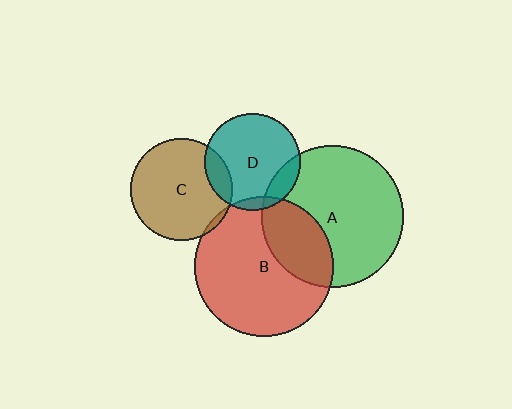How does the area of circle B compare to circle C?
Approximately 1.9 times.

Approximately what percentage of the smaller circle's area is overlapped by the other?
Approximately 15%.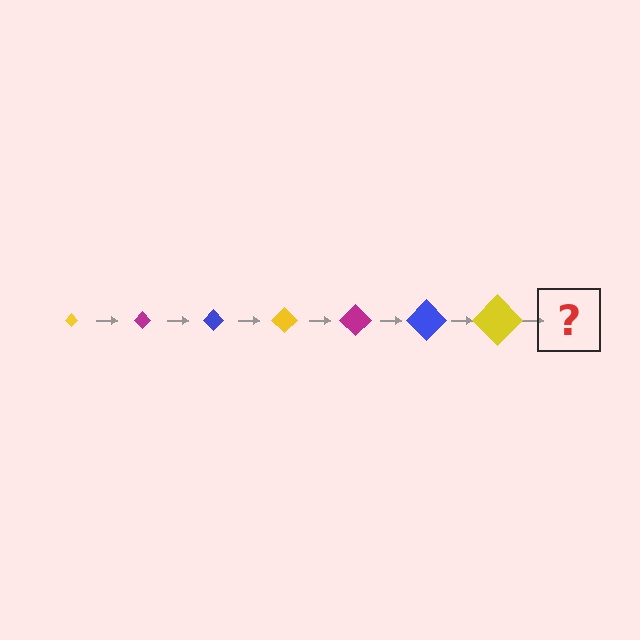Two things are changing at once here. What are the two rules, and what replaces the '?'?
The two rules are that the diamond grows larger each step and the color cycles through yellow, magenta, and blue. The '?' should be a magenta diamond, larger than the previous one.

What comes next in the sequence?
The next element should be a magenta diamond, larger than the previous one.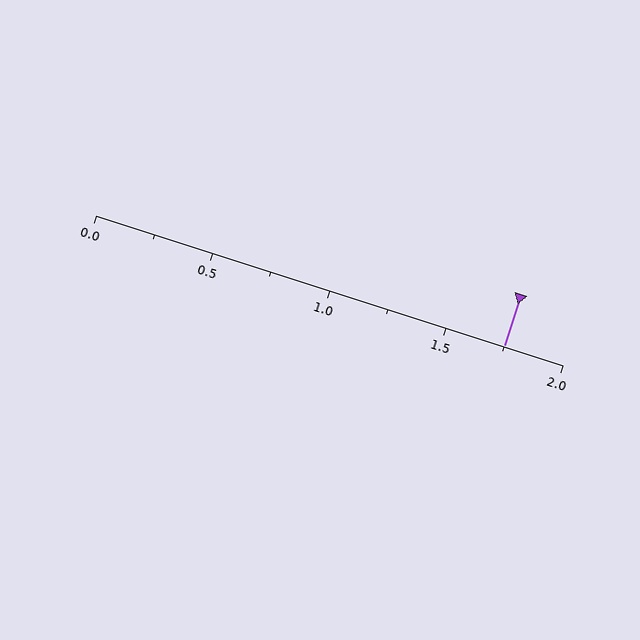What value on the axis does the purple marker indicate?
The marker indicates approximately 1.75.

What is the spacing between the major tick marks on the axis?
The major ticks are spaced 0.5 apart.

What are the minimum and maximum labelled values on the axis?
The axis runs from 0.0 to 2.0.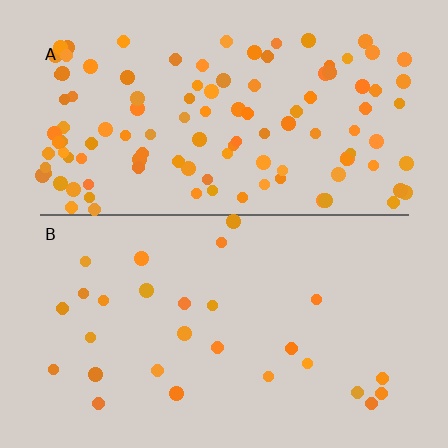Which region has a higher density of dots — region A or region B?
A (the top).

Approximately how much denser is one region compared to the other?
Approximately 4.1× — region A over region B.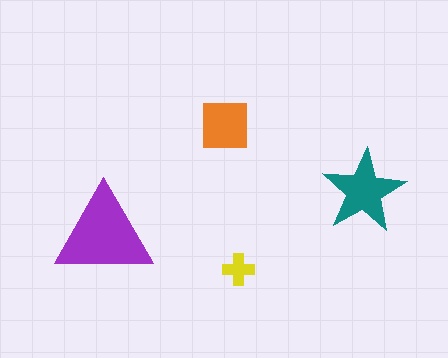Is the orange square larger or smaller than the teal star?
Smaller.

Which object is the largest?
The purple triangle.